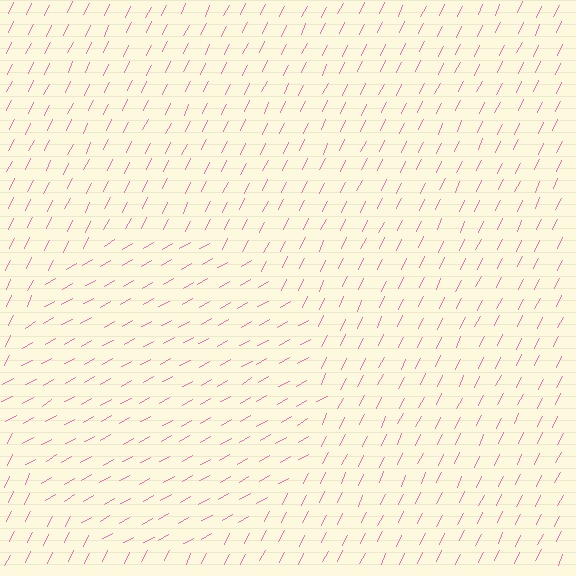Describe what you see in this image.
The image is filled with small pink line segments. A circle region in the image has lines oriented differently from the surrounding lines, creating a visible texture boundary.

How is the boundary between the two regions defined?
The boundary is defined purely by a change in line orientation (approximately 35 degrees difference). All lines are the same color and thickness.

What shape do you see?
I see a circle.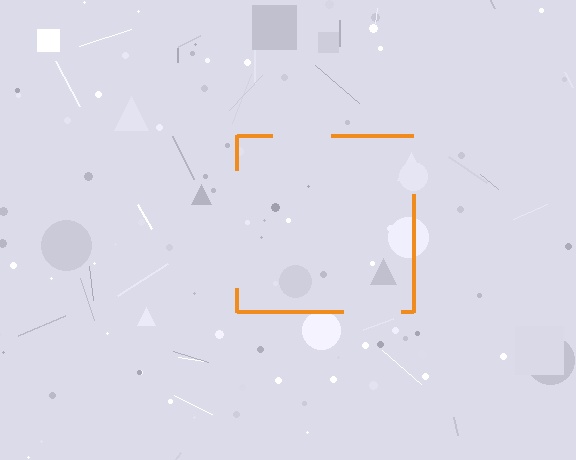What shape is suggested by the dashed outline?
The dashed outline suggests a square.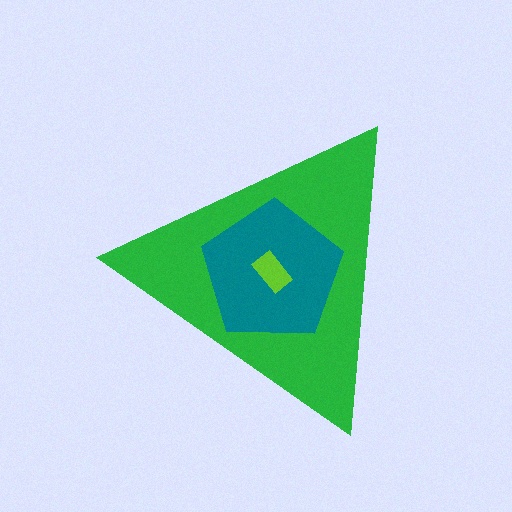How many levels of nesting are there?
3.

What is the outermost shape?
The green triangle.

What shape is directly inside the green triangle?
The teal pentagon.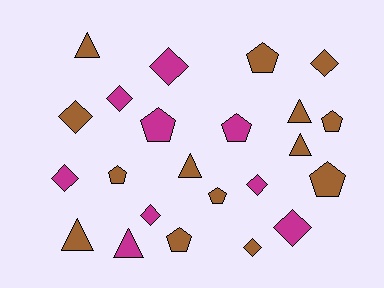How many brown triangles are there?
There are 5 brown triangles.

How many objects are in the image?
There are 23 objects.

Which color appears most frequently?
Brown, with 14 objects.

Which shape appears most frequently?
Diamond, with 9 objects.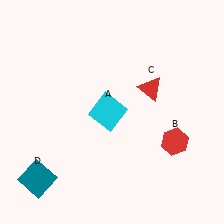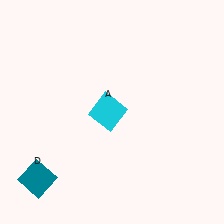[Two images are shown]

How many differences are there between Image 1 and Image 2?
There are 2 differences between the two images.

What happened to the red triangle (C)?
The red triangle (C) was removed in Image 2. It was in the top-right area of Image 1.